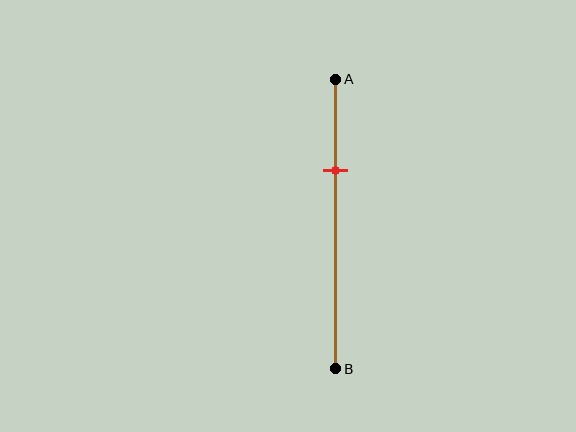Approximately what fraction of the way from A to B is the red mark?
The red mark is approximately 30% of the way from A to B.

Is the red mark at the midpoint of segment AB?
No, the mark is at about 30% from A, not at the 50% midpoint.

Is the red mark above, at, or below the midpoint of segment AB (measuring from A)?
The red mark is above the midpoint of segment AB.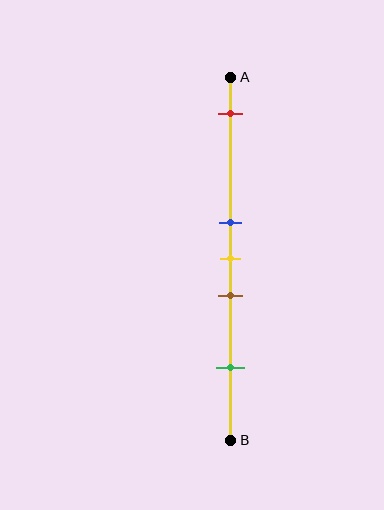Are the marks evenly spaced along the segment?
No, the marks are not evenly spaced.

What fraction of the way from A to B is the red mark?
The red mark is approximately 10% (0.1) of the way from A to B.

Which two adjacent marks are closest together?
The blue and yellow marks are the closest adjacent pair.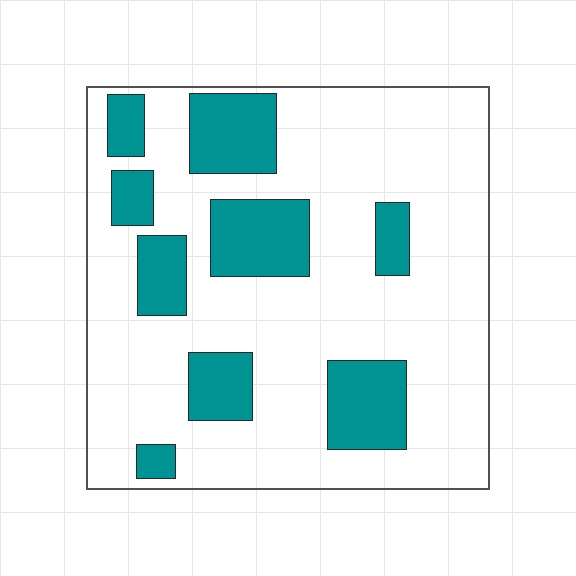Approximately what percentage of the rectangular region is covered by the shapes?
Approximately 25%.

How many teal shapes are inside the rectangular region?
9.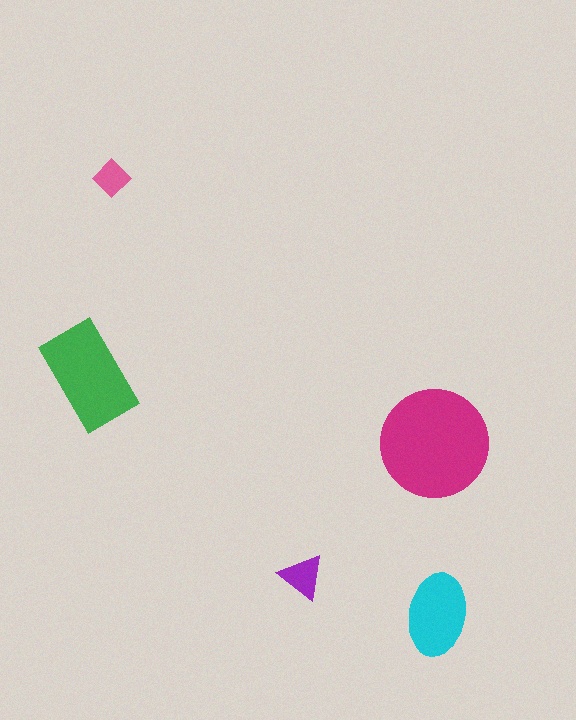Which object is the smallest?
The pink diamond.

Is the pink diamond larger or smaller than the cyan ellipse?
Smaller.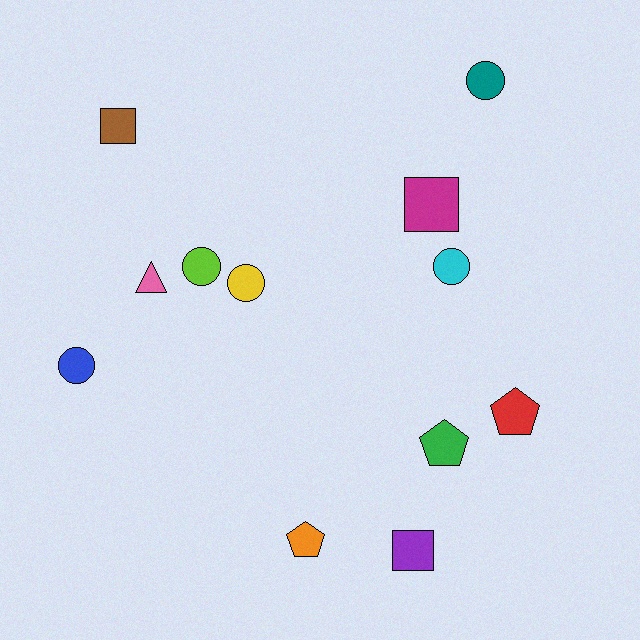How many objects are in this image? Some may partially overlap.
There are 12 objects.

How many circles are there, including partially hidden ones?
There are 5 circles.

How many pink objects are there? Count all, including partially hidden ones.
There is 1 pink object.